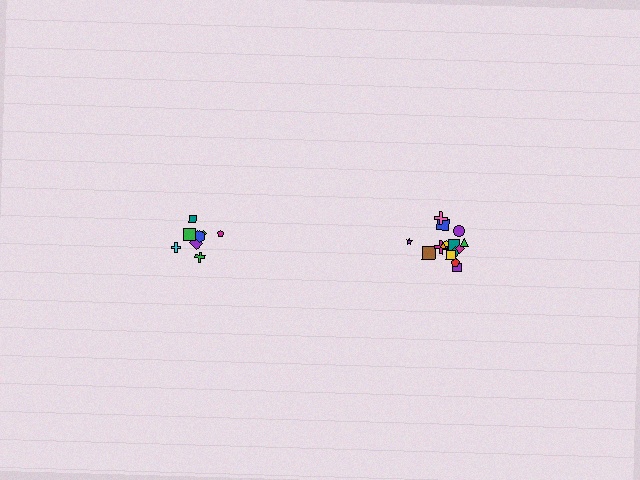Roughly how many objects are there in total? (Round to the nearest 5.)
Roughly 25 objects in total.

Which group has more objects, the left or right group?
The right group.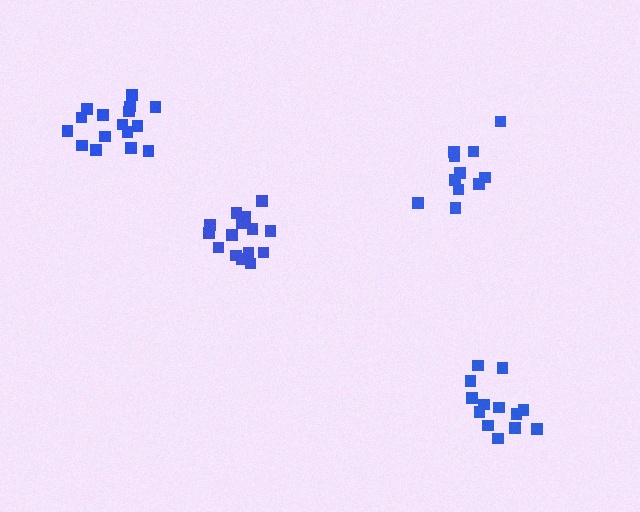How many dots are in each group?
Group 1: 16 dots, Group 2: 11 dots, Group 3: 16 dots, Group 4: 13 dots (56 total).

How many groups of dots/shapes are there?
There are 4 groups.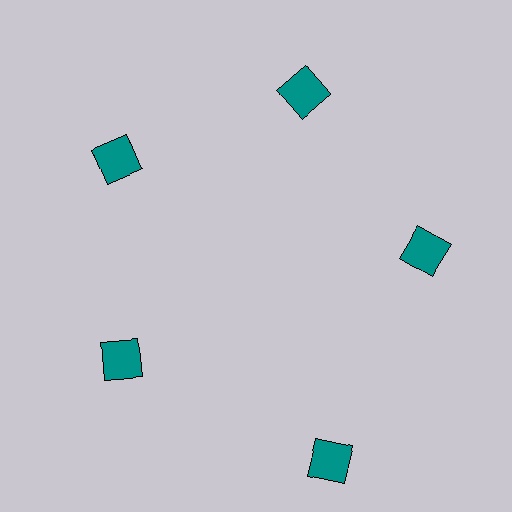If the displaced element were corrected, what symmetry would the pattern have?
It would have 5-fold rotational symmetry — the pattern would map onto itself every 72 degrees.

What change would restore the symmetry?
The symmetry would be restored by moving it inward, back onto the ring so that all 5 squares sit at equal angles and equal distance from the center.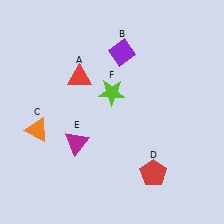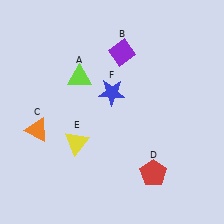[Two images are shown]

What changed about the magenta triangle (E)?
In Image 1, E is magenta. In Image 2, it changed to yellow.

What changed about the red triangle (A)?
In Image 1, A is red. In Image 2, it changed to lime.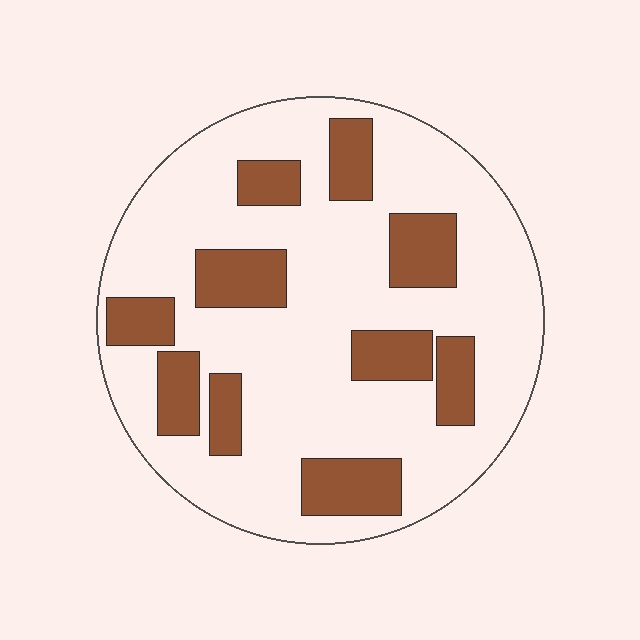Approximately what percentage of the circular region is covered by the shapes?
Approximately 25%.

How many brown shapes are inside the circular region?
10.